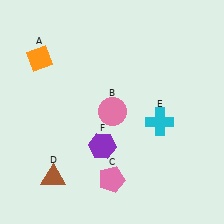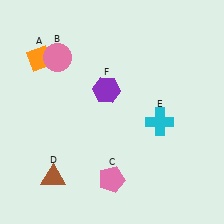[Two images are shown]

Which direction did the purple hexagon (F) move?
The purple hexagon (F) moved up.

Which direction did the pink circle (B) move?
The pink circle (B) moved left.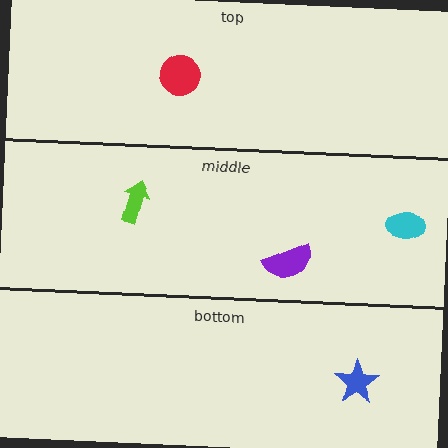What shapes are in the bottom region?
The blue star.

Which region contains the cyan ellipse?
The middle region.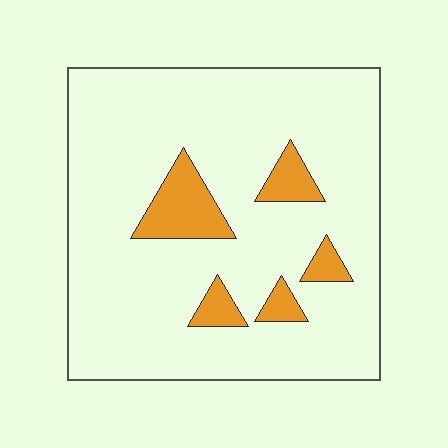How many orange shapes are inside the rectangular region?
5.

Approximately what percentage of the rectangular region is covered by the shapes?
Approximately 10%.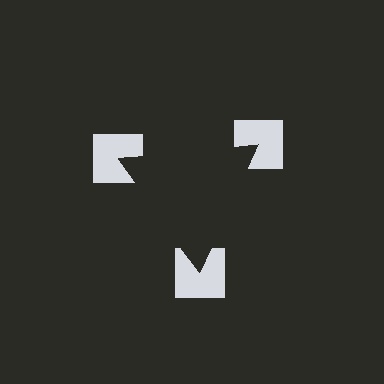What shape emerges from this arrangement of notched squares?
An illusory triangle — its edges are inferred from the aligned wedge cuts in the notched squares, not physically drawn.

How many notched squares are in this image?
There are 3 — one at each vertex of the illusory triangle.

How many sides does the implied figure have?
3 sides.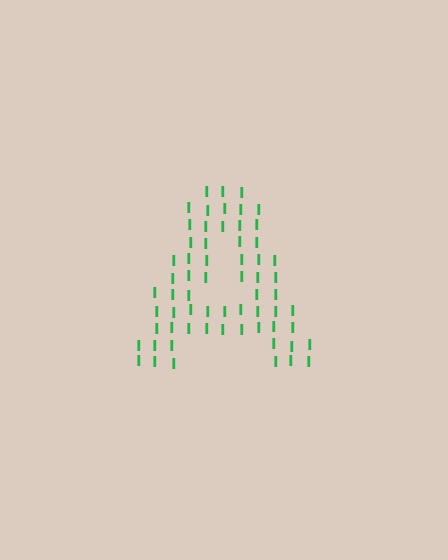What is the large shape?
The large shape is the letter A.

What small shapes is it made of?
It is made of small letter I's.